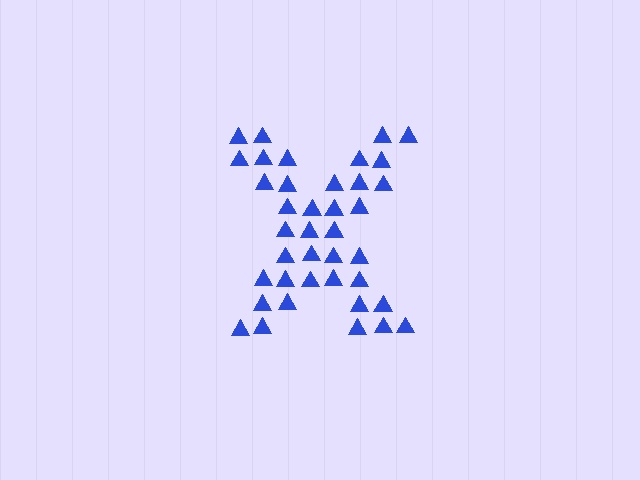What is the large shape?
The large shape is the letter X.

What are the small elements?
The small elements are triangles.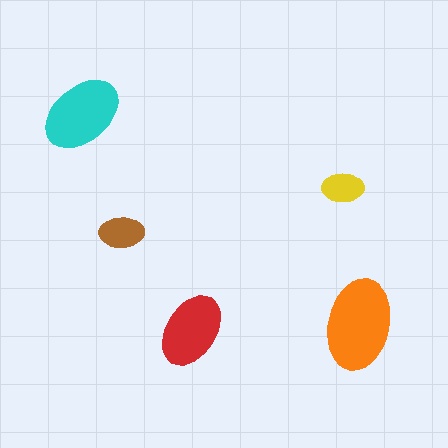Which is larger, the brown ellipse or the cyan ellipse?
The cyan one.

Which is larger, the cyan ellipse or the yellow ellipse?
The cyan one.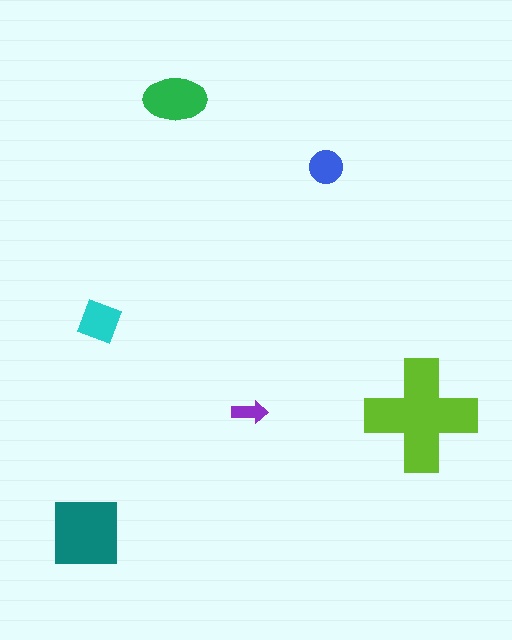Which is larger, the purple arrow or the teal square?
The teal square.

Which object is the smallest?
The purple arrow.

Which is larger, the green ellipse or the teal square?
The teal square.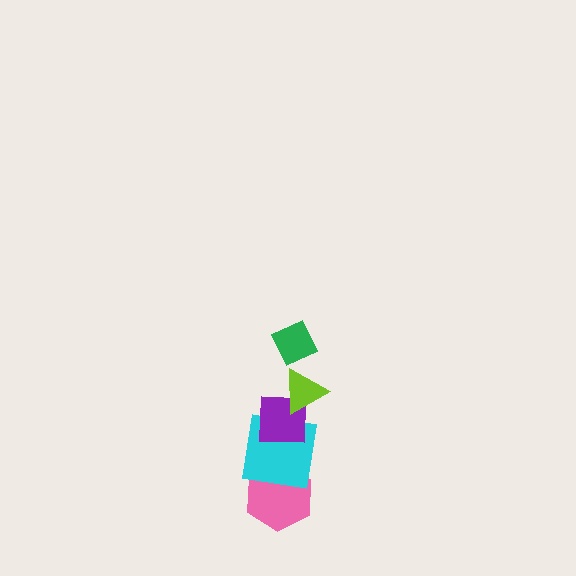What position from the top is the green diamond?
The green diamond is 1st from the top.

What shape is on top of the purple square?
The lime triangle is on top of the purple square.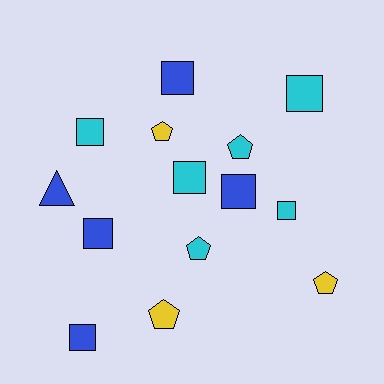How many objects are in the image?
There are 14 objects.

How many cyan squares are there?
There are 4 cyan squares.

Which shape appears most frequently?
Square, with 8 objects.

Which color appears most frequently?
Cyan, with 6 objects.